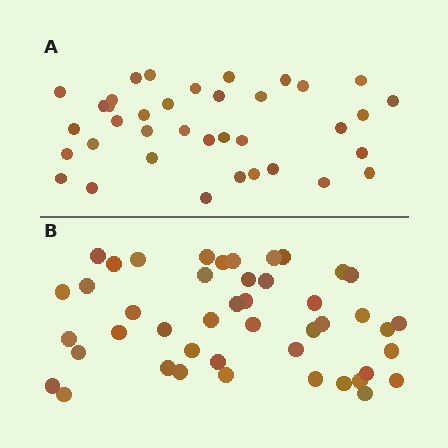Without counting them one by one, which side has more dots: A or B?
Region B (the bottom region) has more dots.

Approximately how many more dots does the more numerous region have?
Region B has roughly 8 or so more dots than region A.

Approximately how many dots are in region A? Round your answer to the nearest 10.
About 40 dots. (The exact count is 37, which rounds to 40.)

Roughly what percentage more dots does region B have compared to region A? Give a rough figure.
About 20% more.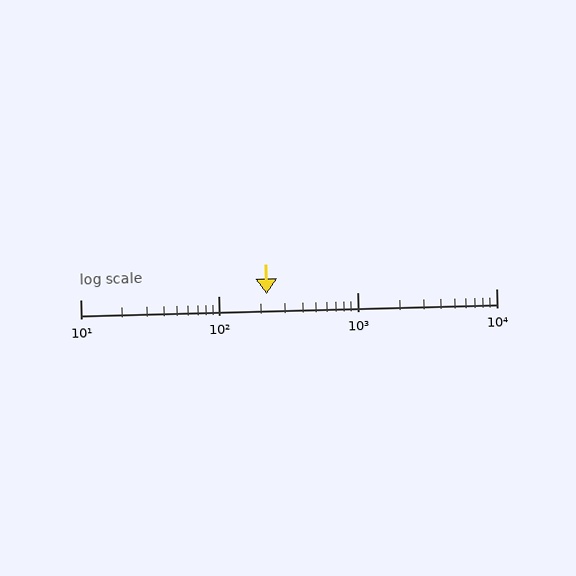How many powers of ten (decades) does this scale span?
The scale spans 3 decades, from 10 to 10000.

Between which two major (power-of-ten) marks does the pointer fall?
The pointer is between 100 and 1000.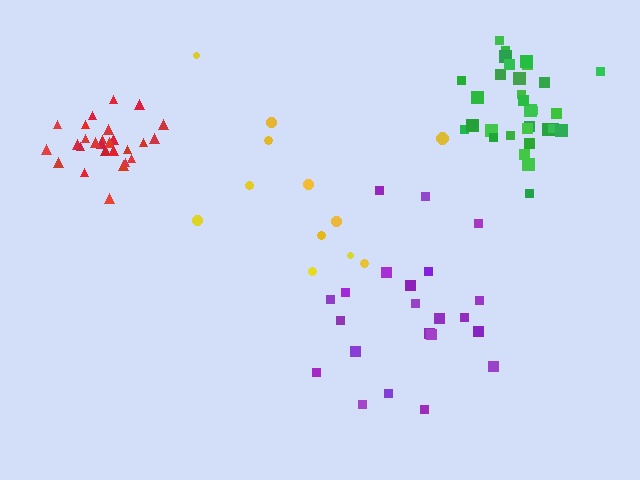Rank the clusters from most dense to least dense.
green, red, purple, yellow.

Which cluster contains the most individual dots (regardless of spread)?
Green (34).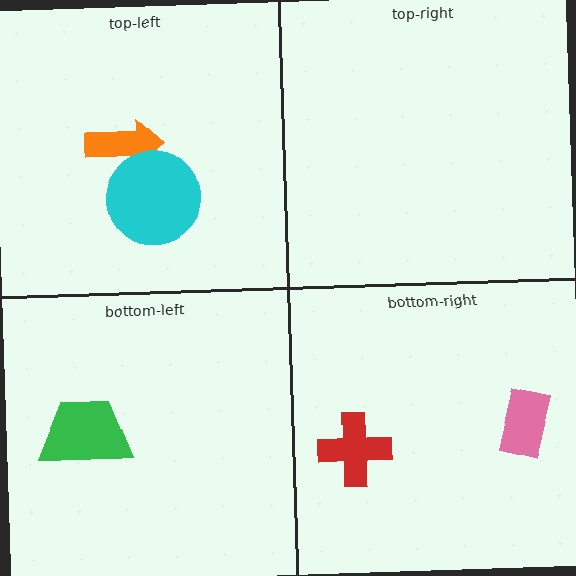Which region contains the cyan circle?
The top-left region.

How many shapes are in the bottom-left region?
1.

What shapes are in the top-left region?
The orange arrow, the cyan circle.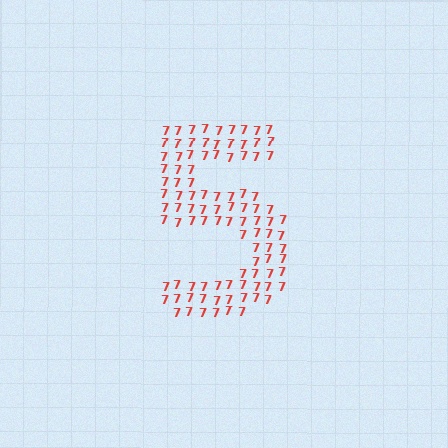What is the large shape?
The large shape is the digit 5.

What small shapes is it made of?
It is made of small digit 7's.